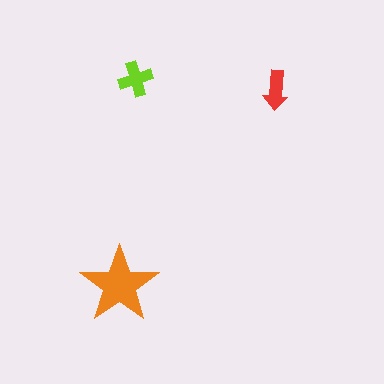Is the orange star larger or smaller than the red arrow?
Larger.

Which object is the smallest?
The red arrow.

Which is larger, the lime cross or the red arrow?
The lime cross.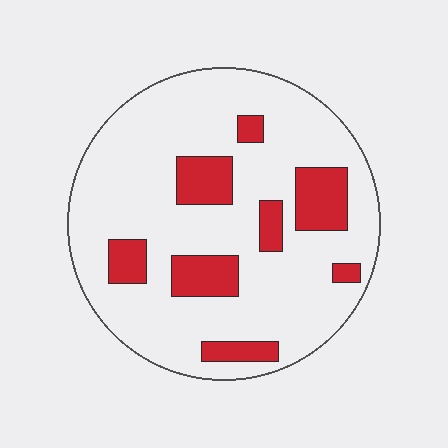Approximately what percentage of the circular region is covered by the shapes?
Approximately 20%.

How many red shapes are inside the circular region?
8.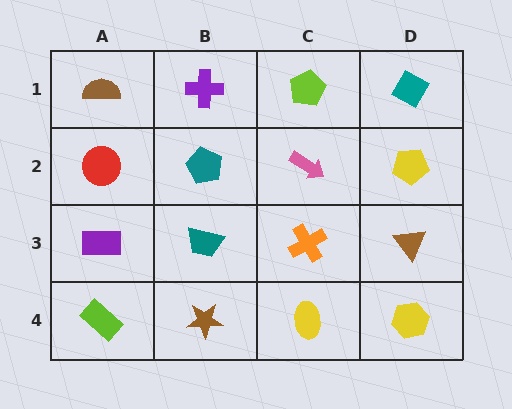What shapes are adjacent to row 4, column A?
A purple rectangle (row 3, column A), a brown star (row 4, column B).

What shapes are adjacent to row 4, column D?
A brown triangle (row 3, column D), a yellow ellipse (row 4, column C).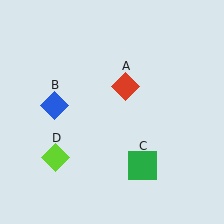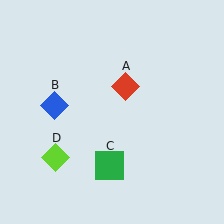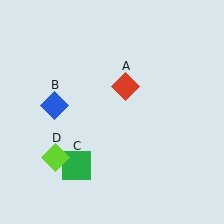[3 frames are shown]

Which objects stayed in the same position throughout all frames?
Red diamond (object A) and blue diamond (object B) and lime diamond (object D) remained stationary.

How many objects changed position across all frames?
1 object changed position: green square (object C).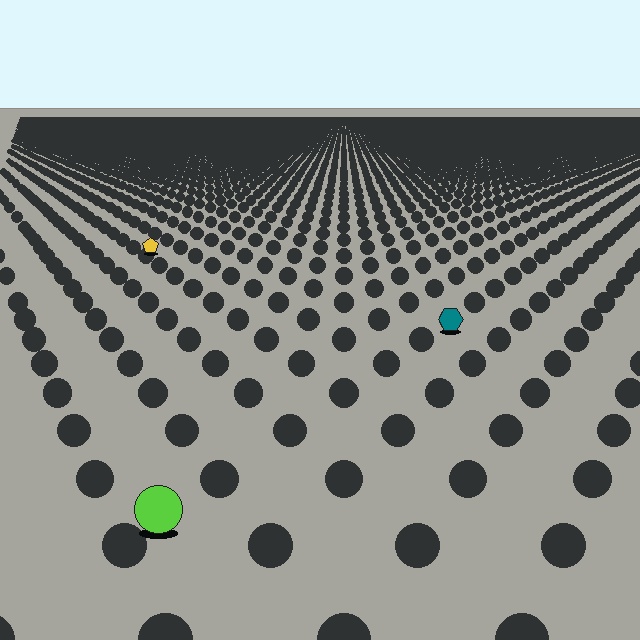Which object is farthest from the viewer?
The yellow pentagon is farthest from the viewer. It appears smaller and the ground texture around it is denser.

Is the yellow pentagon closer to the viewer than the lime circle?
No. The lime circle is closer — you can tell from the texture gradient: the ground texture is coarser near it.